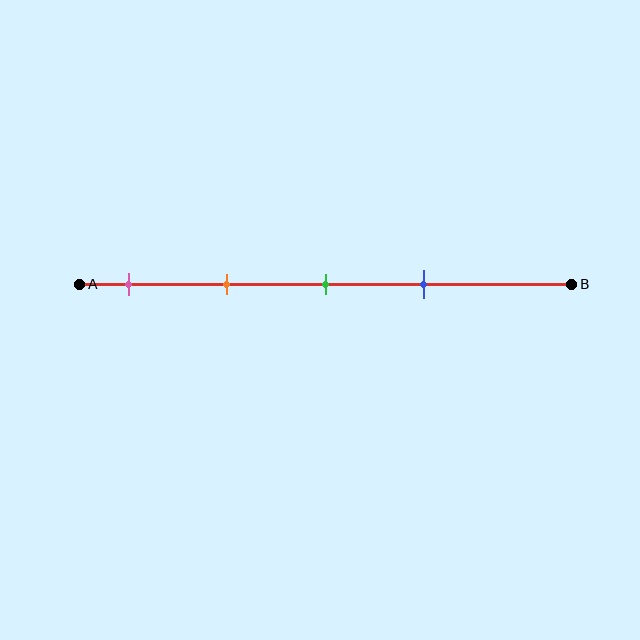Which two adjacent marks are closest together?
The green and blue marks are the closest adjacent pair.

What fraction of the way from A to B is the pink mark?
The pink mark is approximately 10% (0.1) of the way from A to B.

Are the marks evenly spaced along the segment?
Yes, the marks are approximately evenly spaced.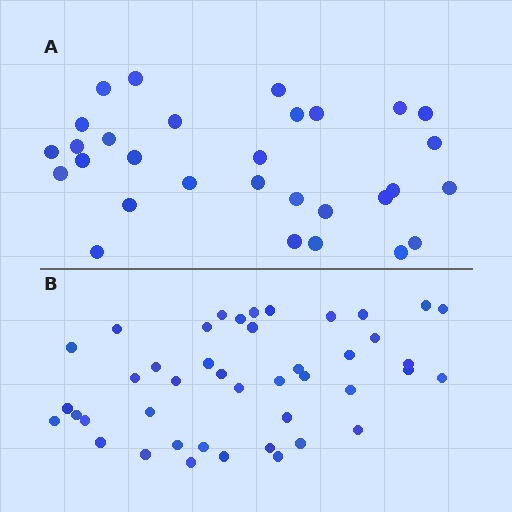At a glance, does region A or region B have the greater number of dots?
Region B (the bottom region) has more dots.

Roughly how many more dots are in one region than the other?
Region B has approximately 15 more dots than region A.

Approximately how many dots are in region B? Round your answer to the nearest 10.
About 40 dots. (The exact count is 43, which rounds to 40.)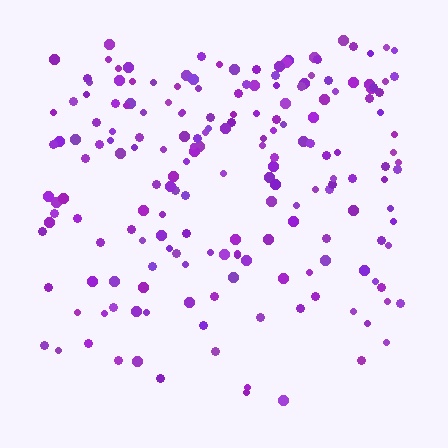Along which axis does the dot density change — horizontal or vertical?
Vertical.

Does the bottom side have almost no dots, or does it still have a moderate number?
Still a moderate number, just noticeably fewer than the top.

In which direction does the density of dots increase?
From bottom to top, with the top side densest.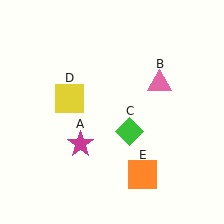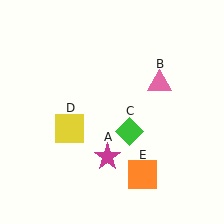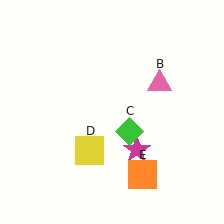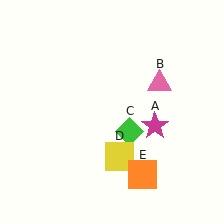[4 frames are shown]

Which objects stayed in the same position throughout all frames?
Pink triangle (object B) and green diamond (object C) and orange square (object E) remained stationary.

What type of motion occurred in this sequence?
The magenta star (object A), yellow square (object D) rotated counterclockwise around the center of the scene.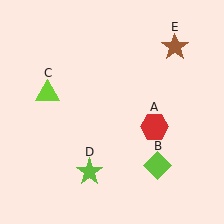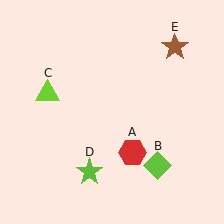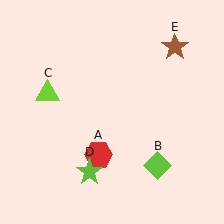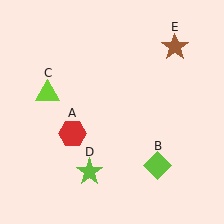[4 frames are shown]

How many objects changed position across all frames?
1 object changed position: red hexagon (object A).